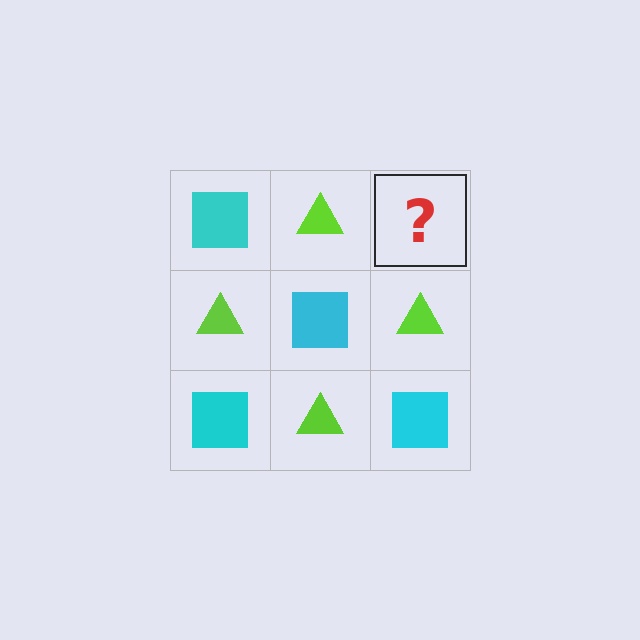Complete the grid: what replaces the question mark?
The question mark should be replaced with a cyan square.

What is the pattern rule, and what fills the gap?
The rule is that it alternates cyan square and lime triangle in a checkerboard pattern. The gap should be filled with a cyan square.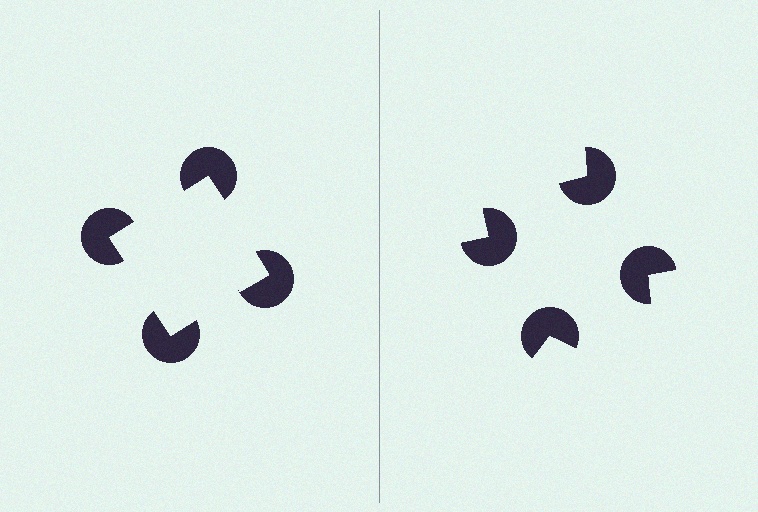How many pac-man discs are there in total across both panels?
8 — 4 on each side.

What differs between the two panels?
The pac-man discs are positioned identically on both sides; only the wedge orientations differ. On the left they align to a square; on the right they are misaligned.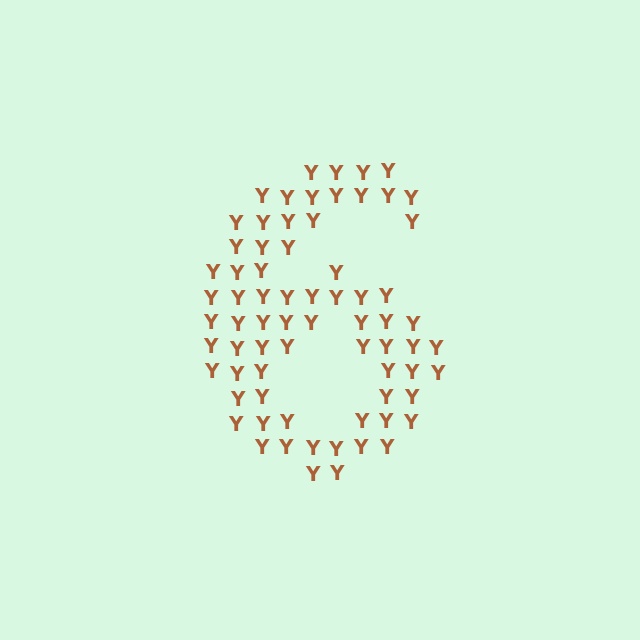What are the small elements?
The small elements are letter Y's.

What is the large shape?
The large shape is the digit 6.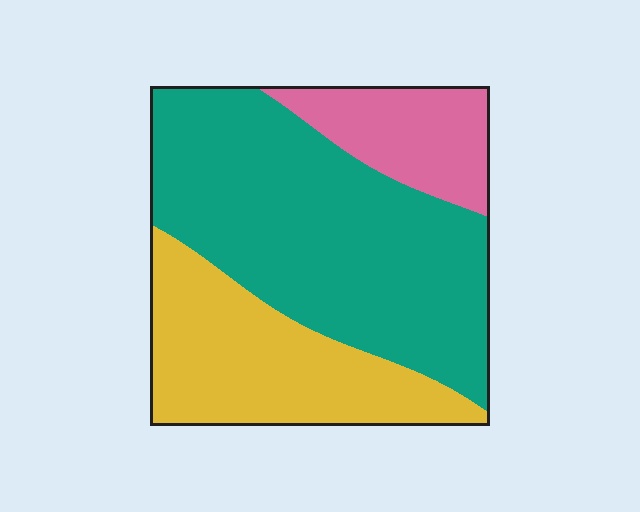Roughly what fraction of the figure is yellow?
Yellow covers around 30% of the figure.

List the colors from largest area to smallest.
From largest to smallest: teal, yellow, pink.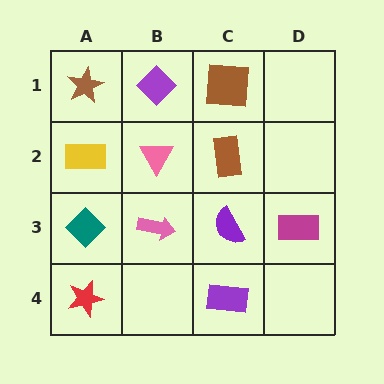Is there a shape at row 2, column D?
No, that cell is empty.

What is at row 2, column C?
A brown rectangle.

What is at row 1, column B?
A purple diamond.